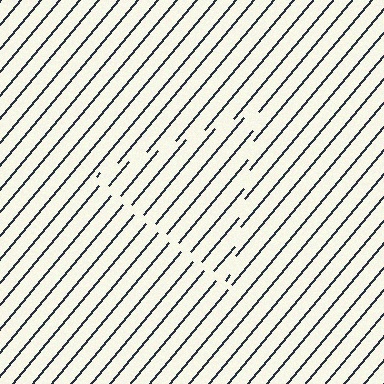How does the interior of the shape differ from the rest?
The interior of the shape contains the same grating, shifted by half a period — the contour is defined by the phase discontinuity where line-ends from the inner and outer gratings abut.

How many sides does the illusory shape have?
3 sides — the line-ends trace a triangle.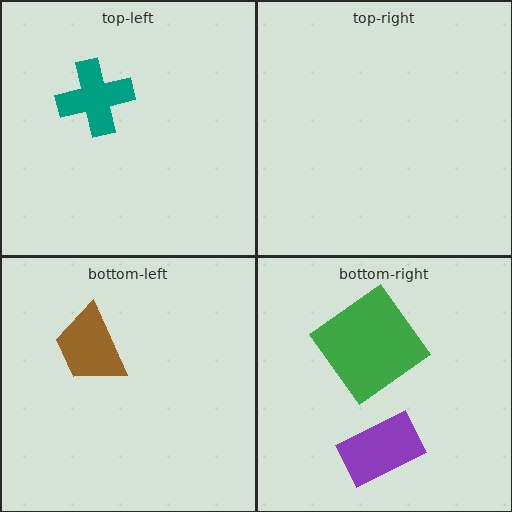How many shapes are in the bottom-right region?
2.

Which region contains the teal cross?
The top-left region.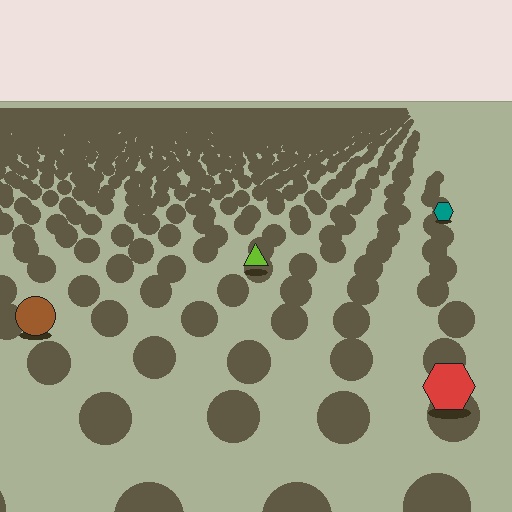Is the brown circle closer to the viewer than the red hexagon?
No. The red hexagon is closer — you can tell from the texture gradient: the ground texture is coarser near it.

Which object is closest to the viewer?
The red hexagon is closest. The texture marks near it are larger and more spread out.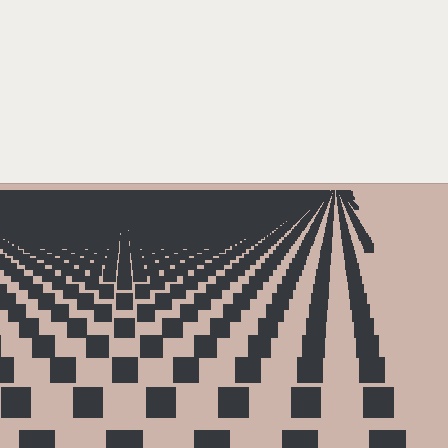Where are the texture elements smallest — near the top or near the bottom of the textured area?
Near the top.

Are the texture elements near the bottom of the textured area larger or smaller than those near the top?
Larger. Near the bottom, elements are closer to the viewer and appear at a bigger on-screen size.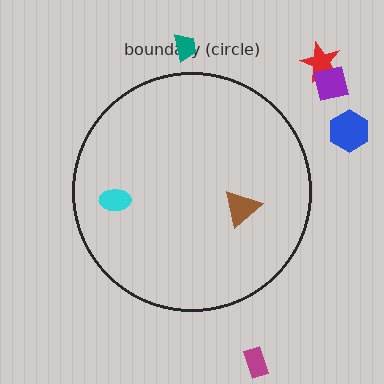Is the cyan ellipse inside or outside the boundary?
Inside.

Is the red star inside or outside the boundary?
Outside.